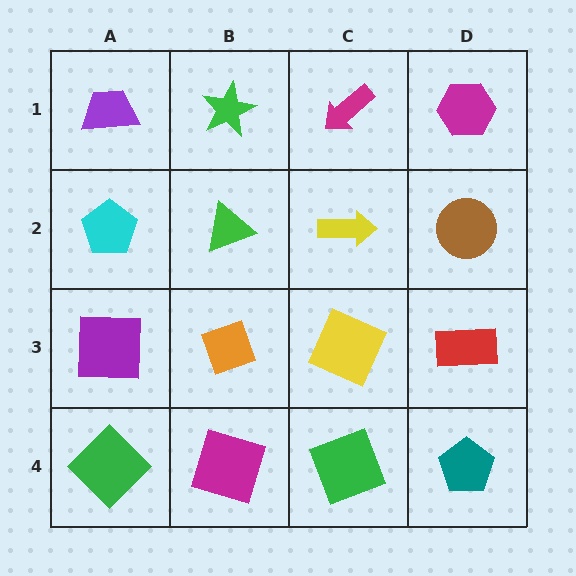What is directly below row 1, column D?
A brown circle.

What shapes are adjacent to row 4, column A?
A purple square (row 3, column A), a magenta square (row 4, column B).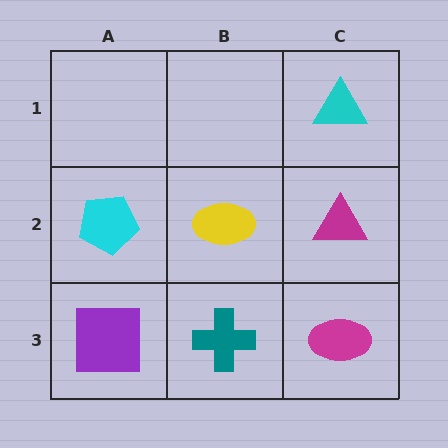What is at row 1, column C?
A cyan triangle.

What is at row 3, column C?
A magenta ellipse.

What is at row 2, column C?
A magenta triangle.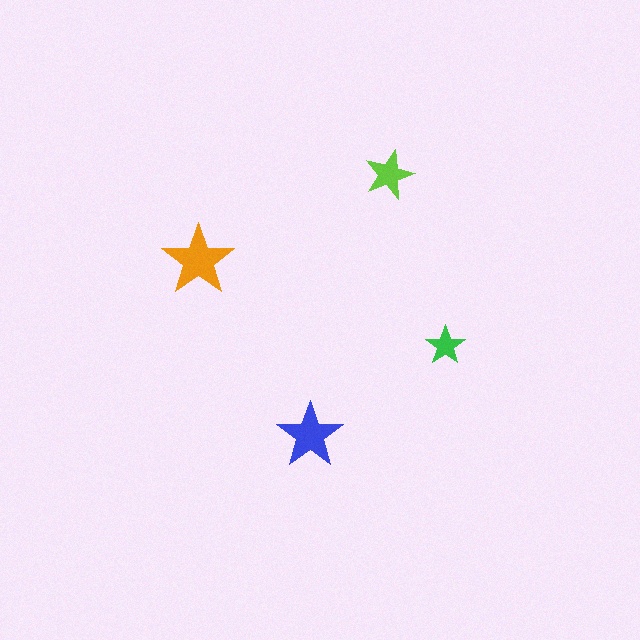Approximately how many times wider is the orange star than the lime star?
About 1.5 times wider.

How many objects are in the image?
There are 4 objects in the image.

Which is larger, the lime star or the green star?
The lime one.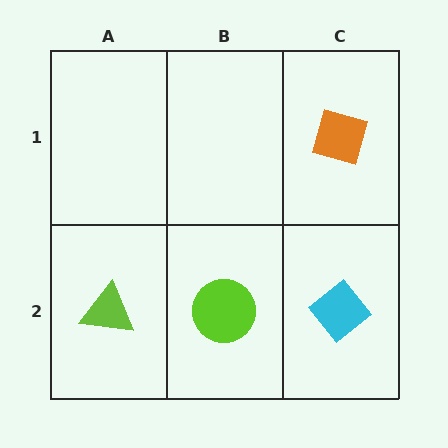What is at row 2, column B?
A lime circle.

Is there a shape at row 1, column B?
No, that cell is empty.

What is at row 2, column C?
A cyan diamond.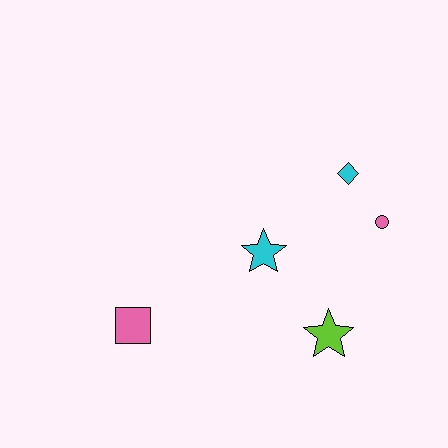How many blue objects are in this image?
There are no blue objects.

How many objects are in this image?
There are 5 objects.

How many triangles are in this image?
There are no triangles.